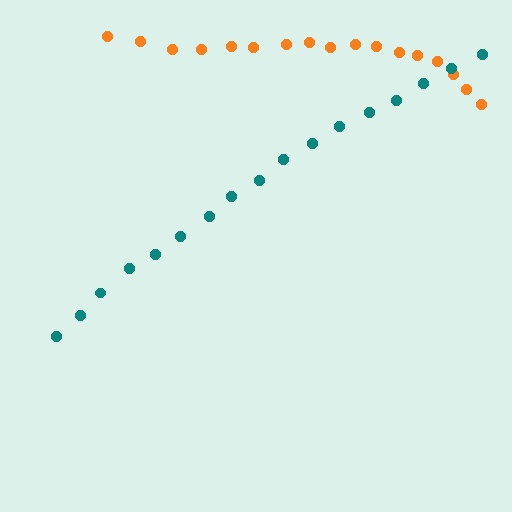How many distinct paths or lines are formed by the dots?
There are 2 distinct paths.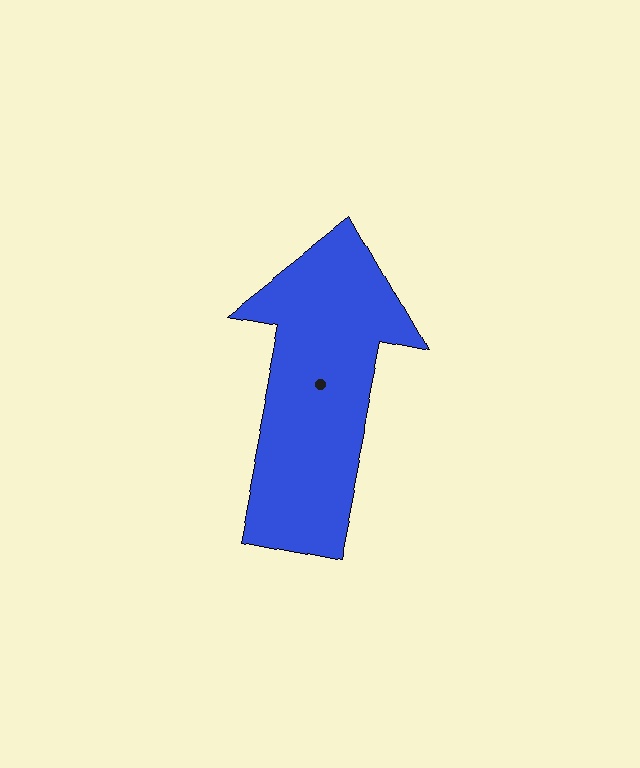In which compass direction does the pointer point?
North.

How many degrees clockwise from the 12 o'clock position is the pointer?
Approximately 11 degrees.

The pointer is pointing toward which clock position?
Roughly 12 o'clock.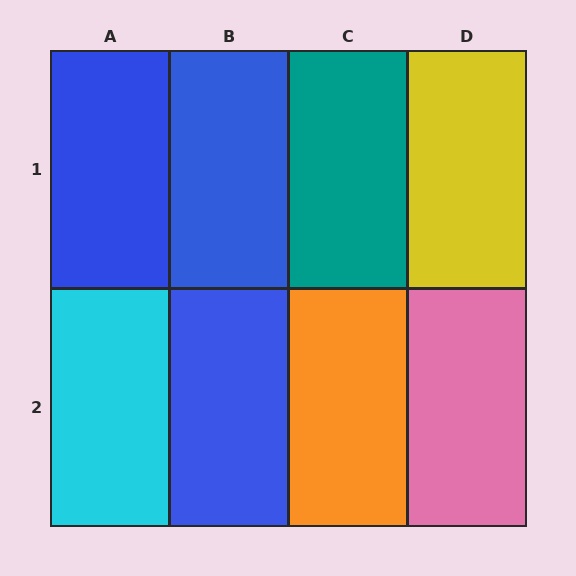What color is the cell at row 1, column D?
Yellow.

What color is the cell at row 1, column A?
Blue.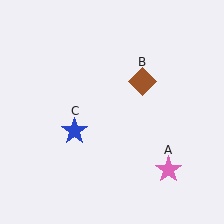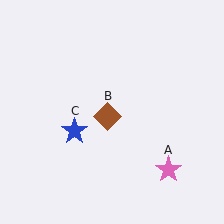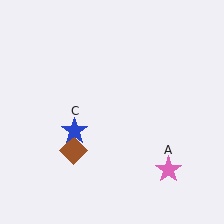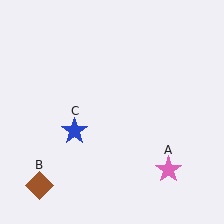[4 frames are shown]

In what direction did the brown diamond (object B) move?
The brown diamond (object B) moved down and to the left.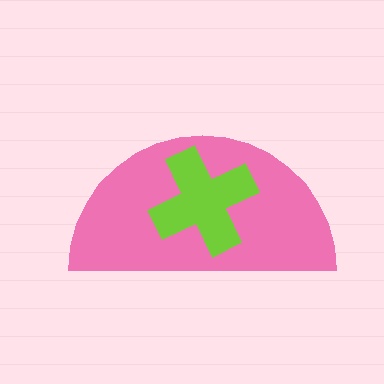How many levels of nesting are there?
2.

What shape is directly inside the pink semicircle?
The lime cross.